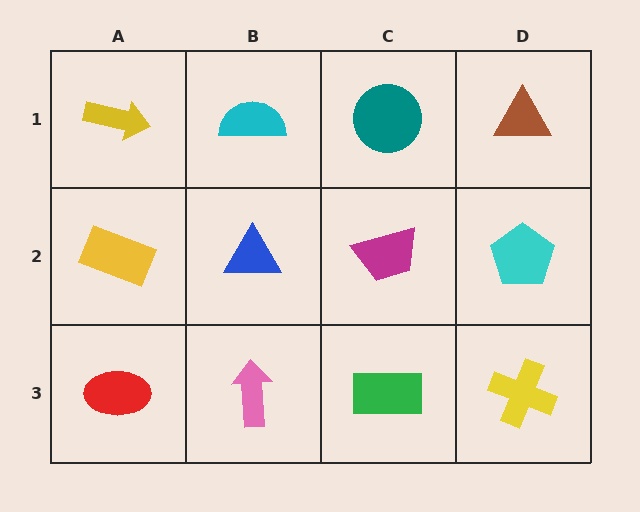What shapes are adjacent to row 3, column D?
A cyan pentagon (row 2, column D), a green rectangle (row 3, column C).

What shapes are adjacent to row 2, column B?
A cyan semicircle (row 1, column B), a pink arrow (row 3, column B), a yellow rectangle (row 2, column A), a magenta trapezoid (row 2, column C).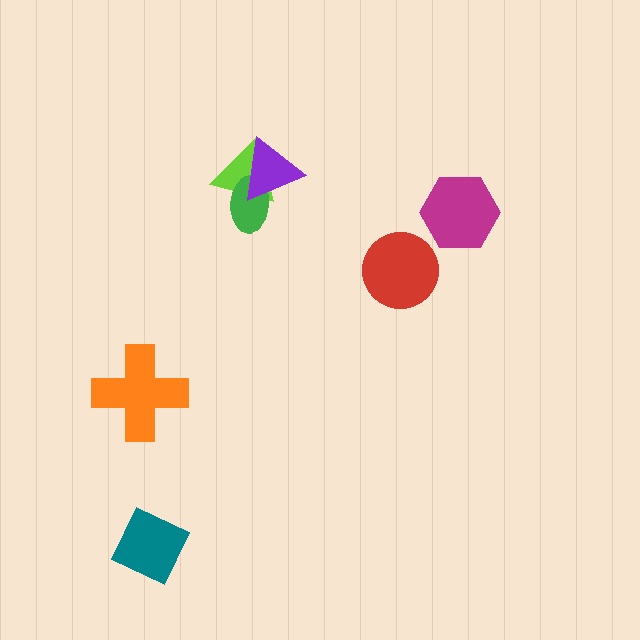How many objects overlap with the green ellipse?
2 objects overlap with the green ellipse.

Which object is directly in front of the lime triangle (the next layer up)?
The green ellipse is directly in front of the lime triangle.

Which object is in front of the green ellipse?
The purple triangle is in front of the green ellipse.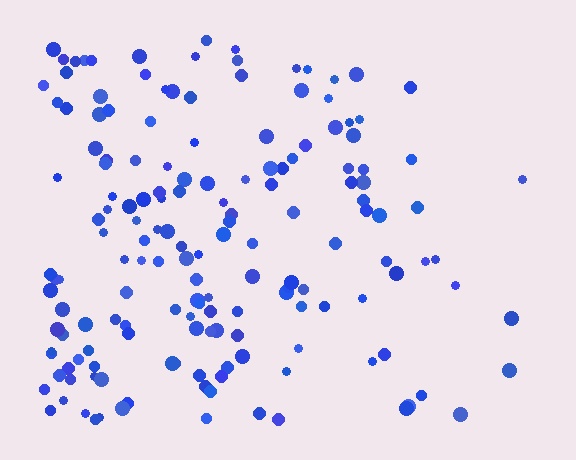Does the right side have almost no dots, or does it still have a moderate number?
Still a moderate number, just noticeably fewer than the left.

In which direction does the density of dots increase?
From right to left, with the left side densest.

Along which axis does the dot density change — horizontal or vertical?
Horizontal.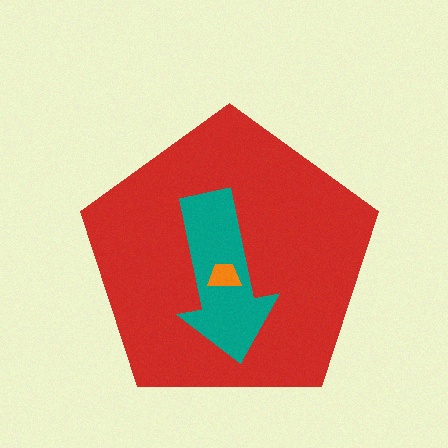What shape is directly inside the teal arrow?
The orange trapezoid.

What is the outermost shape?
The red pentagon.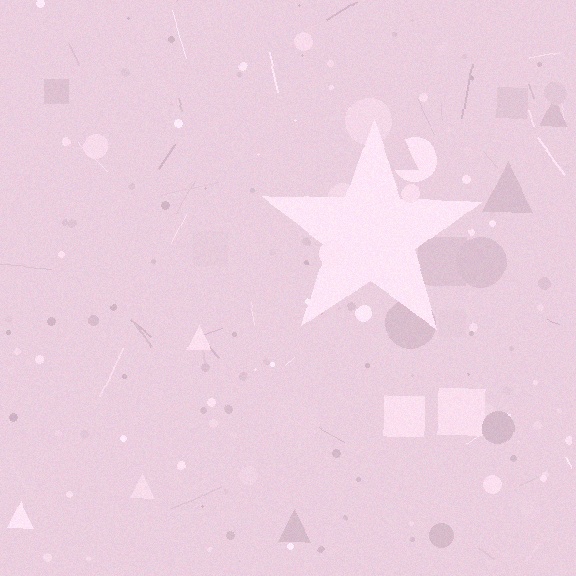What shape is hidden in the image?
A star is hidden in the image.